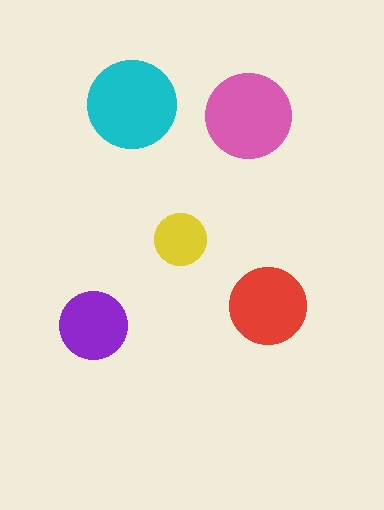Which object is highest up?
The cyan circle is topmost.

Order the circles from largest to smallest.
the cyan one, the pink one, the red one, the purple one, the yellow one.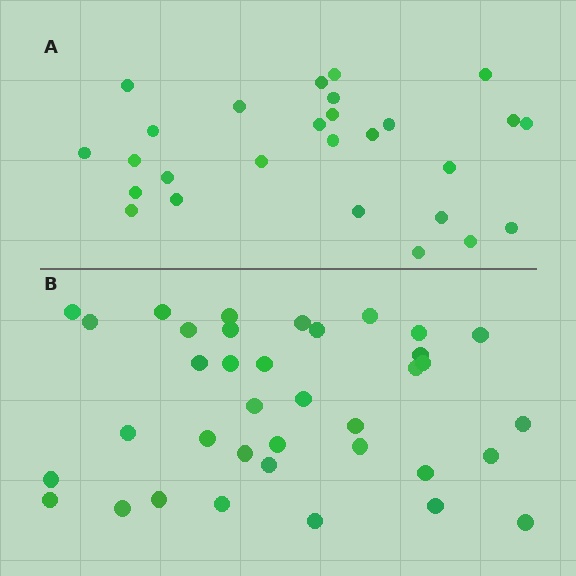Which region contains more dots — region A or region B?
Region B (the bottom region) has more dots.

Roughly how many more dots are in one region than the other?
Region B has roughly 10 or so more dots than region A.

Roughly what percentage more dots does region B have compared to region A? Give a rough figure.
About 35% more.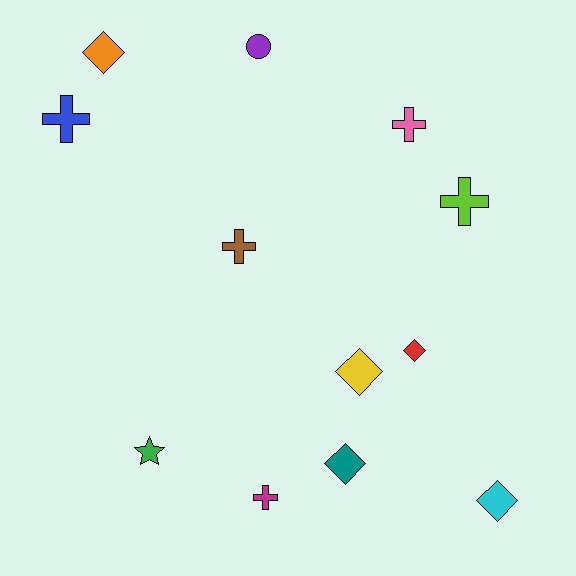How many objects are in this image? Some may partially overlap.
There are 12 objects.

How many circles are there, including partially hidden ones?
There is 1 circle.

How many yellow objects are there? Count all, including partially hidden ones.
There is 1 yellow object.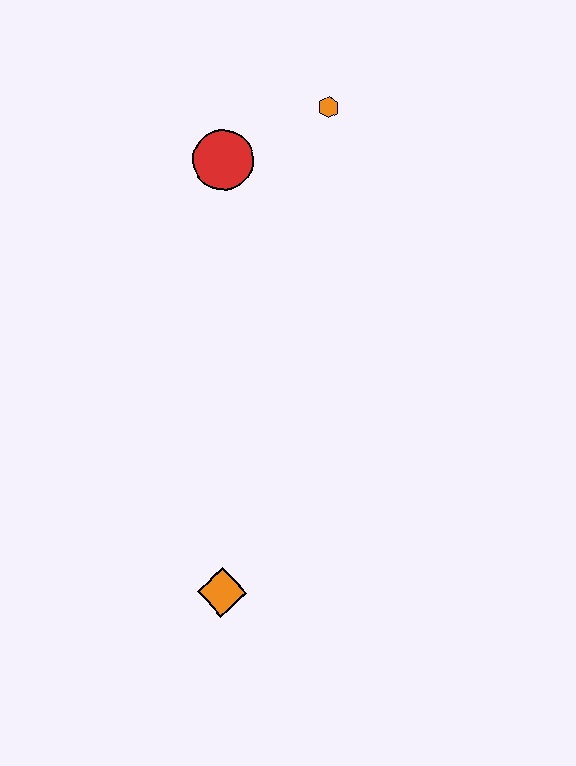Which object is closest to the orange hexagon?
The red circle is closest to the orange hexagon.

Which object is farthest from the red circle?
The orange diamond is farthest from the red circle.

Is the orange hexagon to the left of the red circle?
No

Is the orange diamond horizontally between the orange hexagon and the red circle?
Yes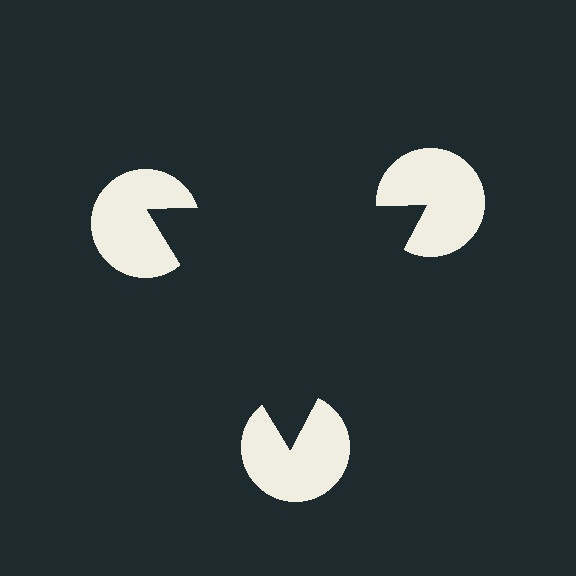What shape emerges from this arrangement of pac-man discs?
An illusory triangle — its edges are inferred from the aligned wedge cuts in the pac-man discs, not physically drawn.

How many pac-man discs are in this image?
There are 3 — one at each vertex of the illusory triangle.